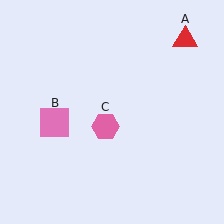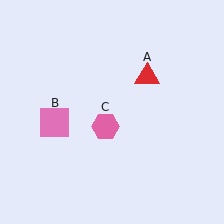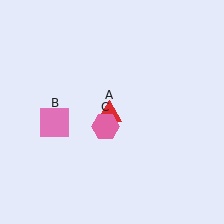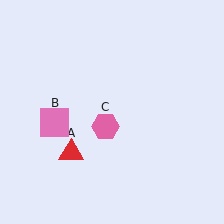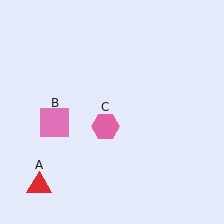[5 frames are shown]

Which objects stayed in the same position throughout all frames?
Pink square (object B) and pink hexagon (object C) remained stationary.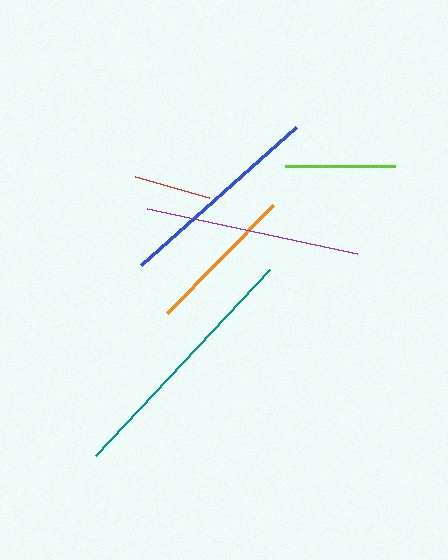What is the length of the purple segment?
The purple segment is approximately 214 pixels long.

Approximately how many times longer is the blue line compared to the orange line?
The blue line is approximately 1.4 times the length of the orange line.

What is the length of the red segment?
The red segment is approximately 77 pixels long.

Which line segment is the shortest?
The red line is the shortest at approximately 77 pixels.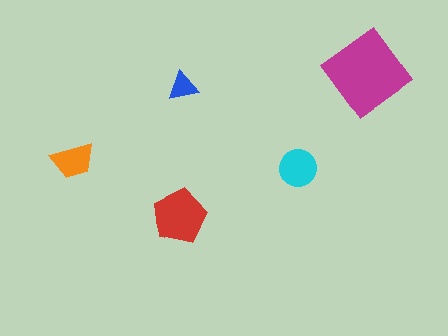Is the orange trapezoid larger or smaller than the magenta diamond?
Smaller.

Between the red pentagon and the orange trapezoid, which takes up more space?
The red pentagon.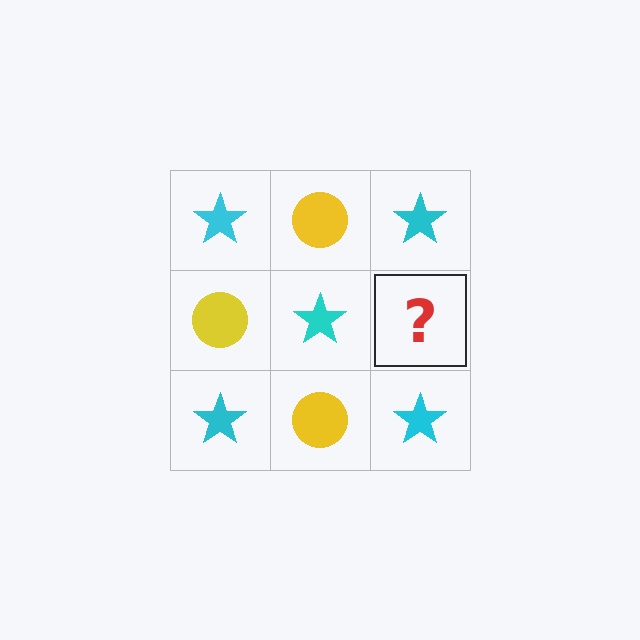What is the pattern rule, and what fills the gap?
The rule is that it alternates cyan star and yellow circle in a checkerboard pattern. The gap should be filled with a yellow circle.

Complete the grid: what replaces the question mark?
The question mark should be replaced with a yellow circle.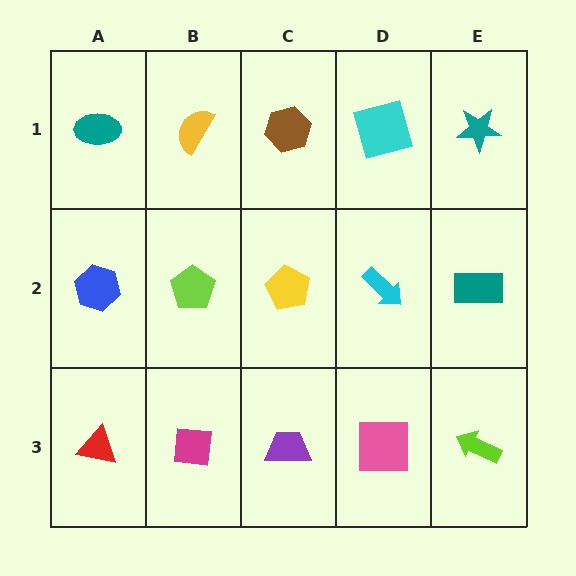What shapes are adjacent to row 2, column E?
A teal star (row 1, column E), a lime arrow (row 3, column E), a cyan arrow (row 2, column D).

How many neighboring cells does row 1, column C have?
3.